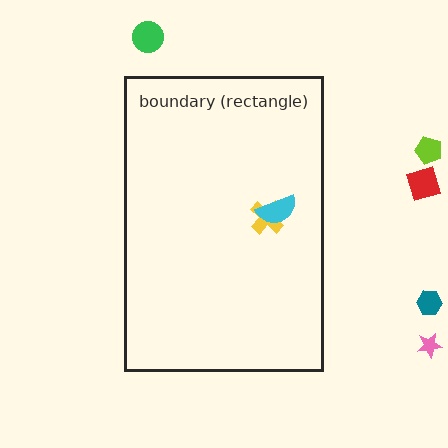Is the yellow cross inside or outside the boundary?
Inside.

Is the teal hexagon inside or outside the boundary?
Outside.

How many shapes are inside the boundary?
2 inside, 5 outside.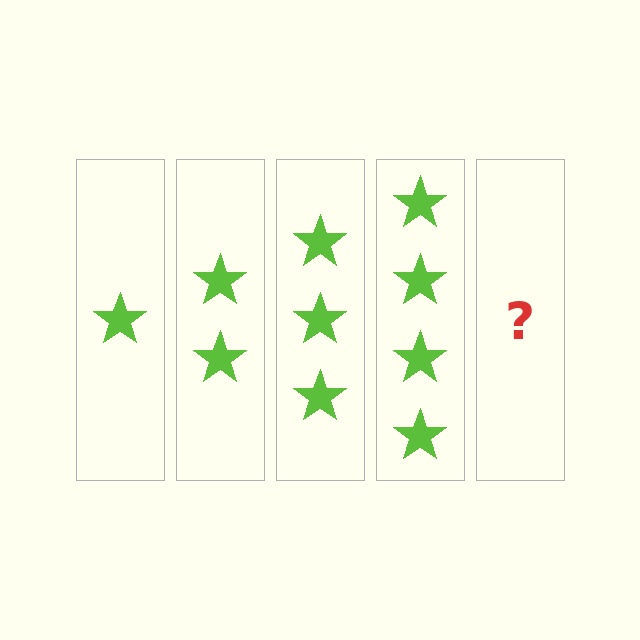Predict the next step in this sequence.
The next step is 5 stars.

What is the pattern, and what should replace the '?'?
The pattern is that each step adds one more star. The '?' should be 5 stars.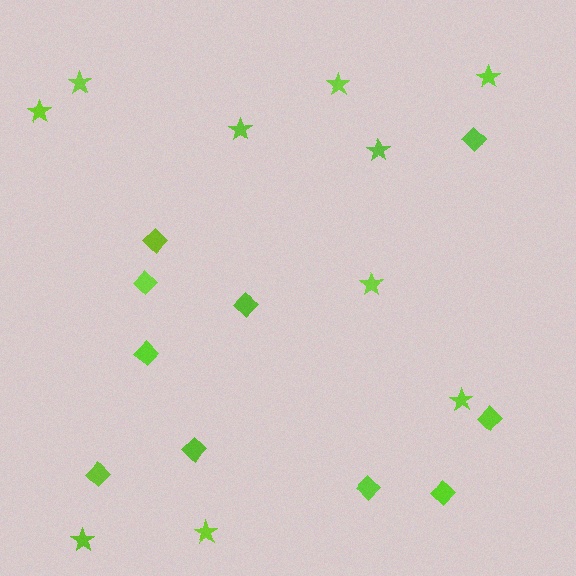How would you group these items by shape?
There are 2 groups: one group of stars (10) and one group of diamonds (10).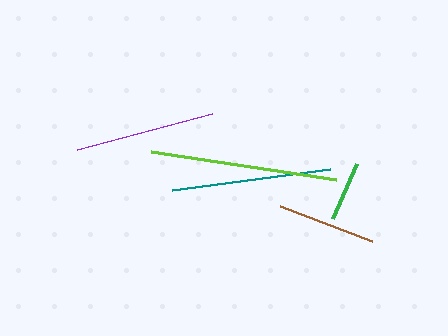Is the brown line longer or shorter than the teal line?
The teal line is longer than the brown line.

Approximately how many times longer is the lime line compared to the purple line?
The lime line is approximately 1.3 times the length of the purple line.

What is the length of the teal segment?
The teal segment is approximately 159 pixels long.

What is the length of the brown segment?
The brown segment is approximately 98 pixels long.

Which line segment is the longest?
The lime line is the longest at approximately 188 pixels.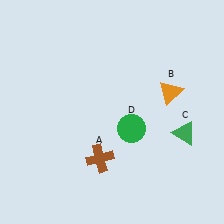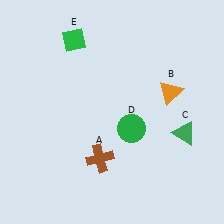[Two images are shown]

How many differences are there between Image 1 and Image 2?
There is 1 difference between the two images.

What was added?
A green diamond (E) was added in Image 2.